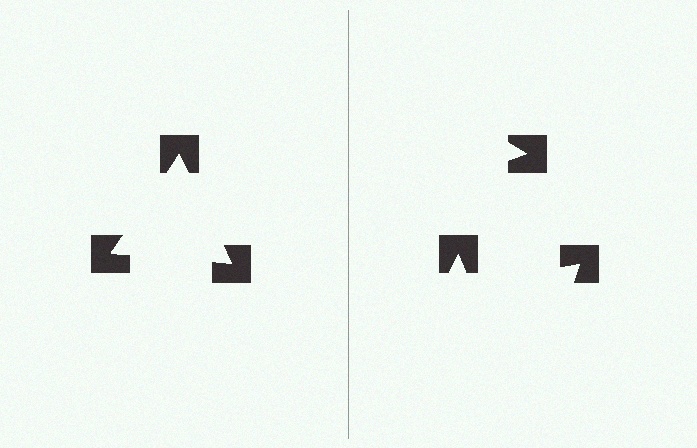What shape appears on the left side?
An illusory triangle.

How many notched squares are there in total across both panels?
6 — 3 on each side.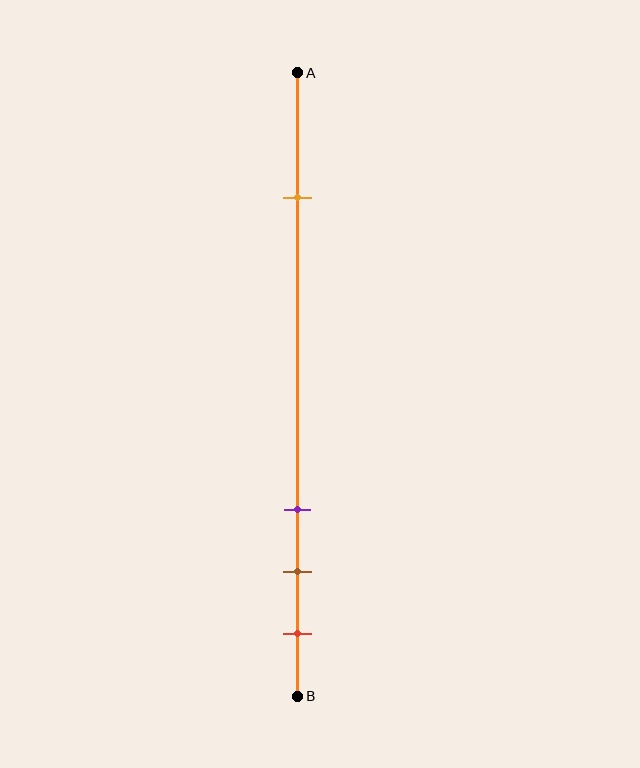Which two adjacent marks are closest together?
The brown and red marks are the closest adjacent pair.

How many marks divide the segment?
There are 4 marks dividing the segment.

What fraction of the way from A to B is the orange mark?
The orange mark is approximately 20% (0.2) of the way from A to B.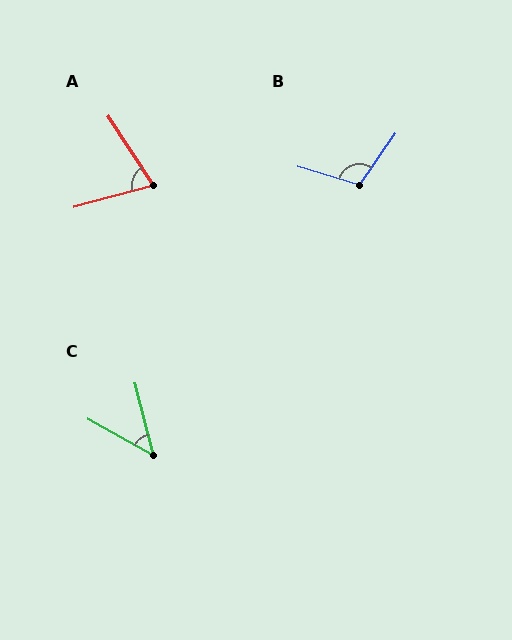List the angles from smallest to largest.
C (47°), A (72°), B (108°).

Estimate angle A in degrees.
Approximately 72 degrees.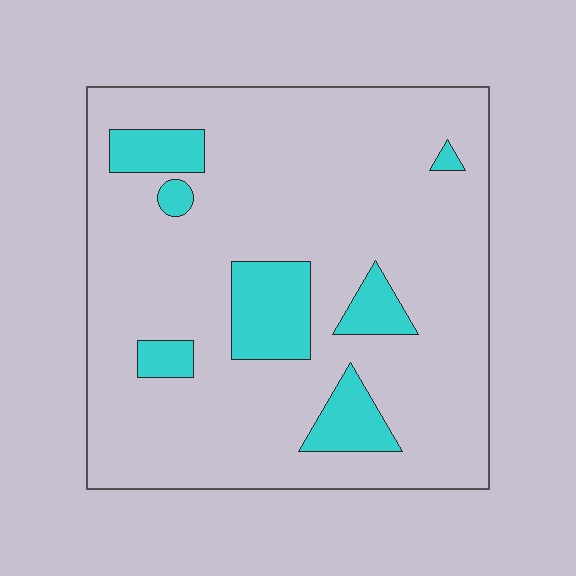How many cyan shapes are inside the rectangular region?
7.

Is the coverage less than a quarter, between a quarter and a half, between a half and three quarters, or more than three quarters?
Less than a quarter.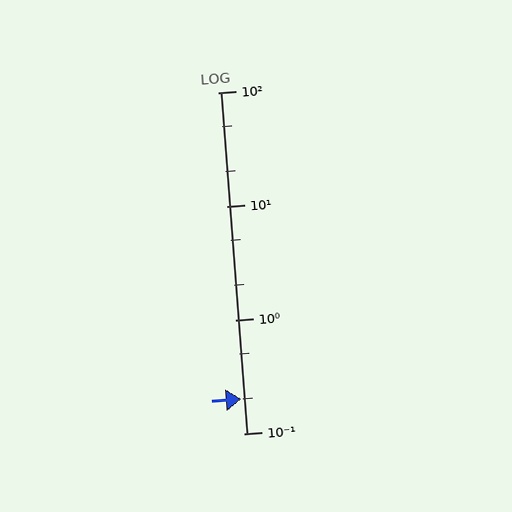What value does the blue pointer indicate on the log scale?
The pointer indicates approximately 0.2.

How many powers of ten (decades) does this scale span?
The scale spans 3 decades, from 0.1 to 100.